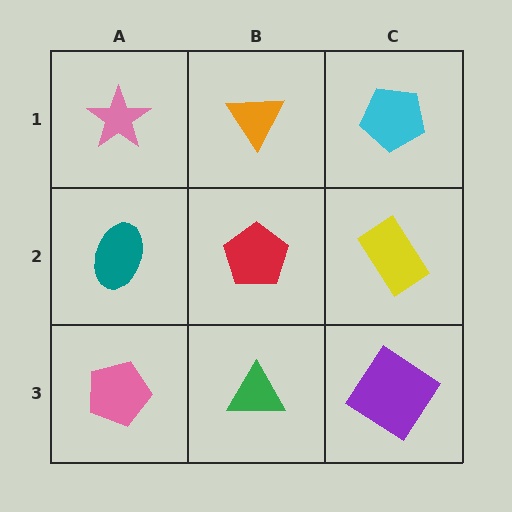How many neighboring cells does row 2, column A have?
3.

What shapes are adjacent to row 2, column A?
A pink star (row 1, column A), a pink pentagon (row 3, column A), a red pentagon (row 2, column B).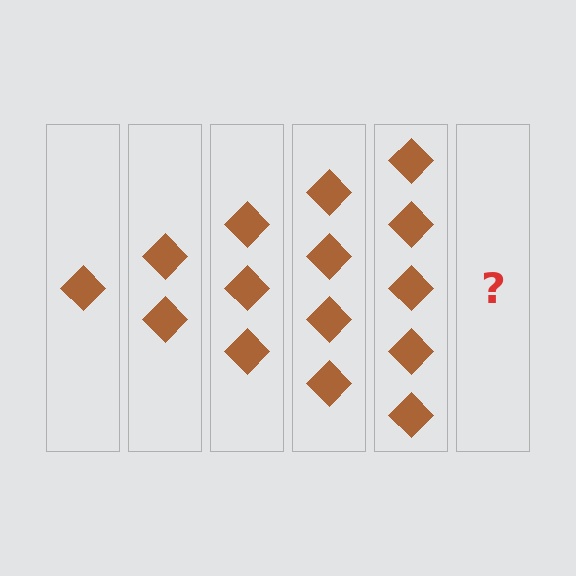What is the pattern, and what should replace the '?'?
The pattern is that each step adds one more diamond. The '?' should be 6 diamonds.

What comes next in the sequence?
The next element should be 6 diamonds.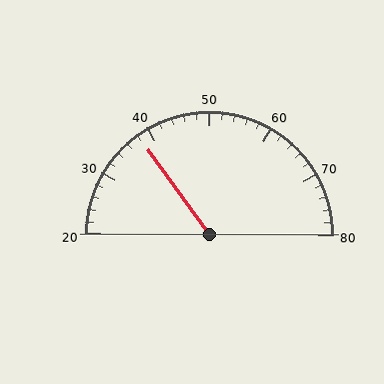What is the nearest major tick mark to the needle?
The nearest major tick mark is 40.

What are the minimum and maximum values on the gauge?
The gauge ranges from 20 to 80.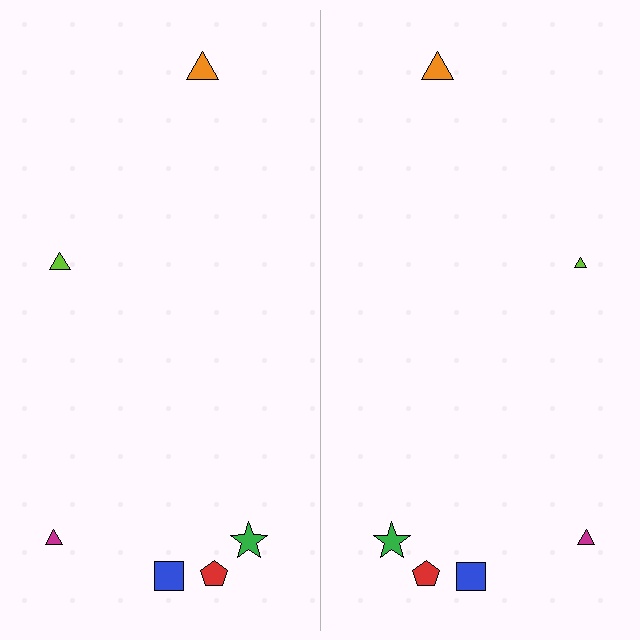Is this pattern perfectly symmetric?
No, the pattern is not perfectly symmetric. The lime triangle on the right side has a different size than its mirror counterpart.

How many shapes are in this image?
There are 12 shapes in this image.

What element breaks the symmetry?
The lime triangle on the right side has a different size than its mirror counterpart.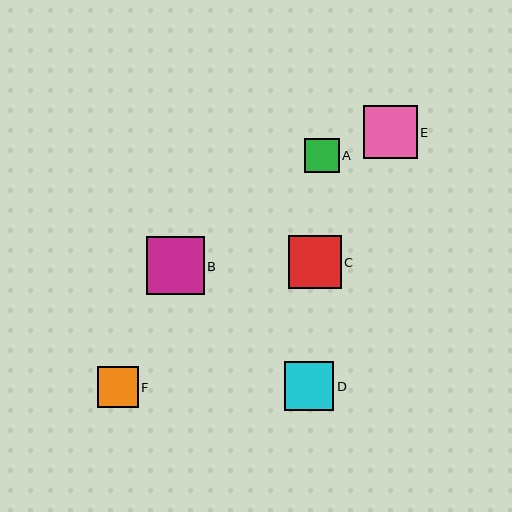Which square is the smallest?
Square A is the smallest with a size of approximately 35 pixels.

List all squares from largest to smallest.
From largest to smallest: B, E, C, D, F, A.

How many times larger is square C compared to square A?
Square C is approximately 1.5 times the size of square A.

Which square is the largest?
Square B is the largest with a size of approximately 58 pixels.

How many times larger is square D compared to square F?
Square D is approximately 1.2 times the size of square F.